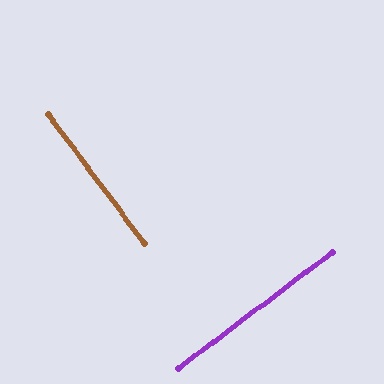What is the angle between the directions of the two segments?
Approximately 90 degrees.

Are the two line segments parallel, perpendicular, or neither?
Perpendicular — they meet at approximately 90°.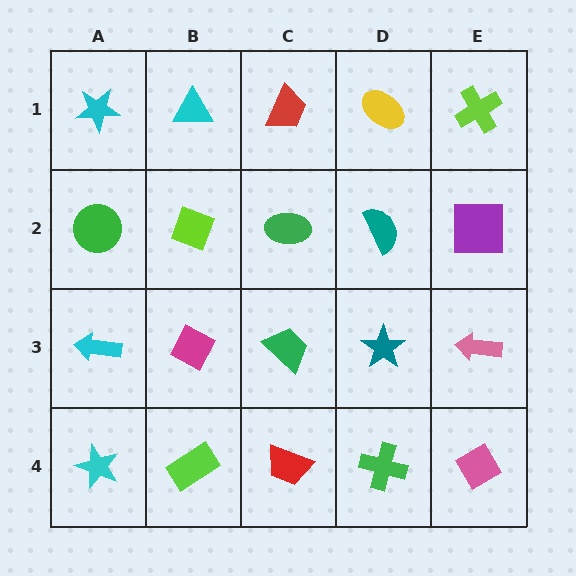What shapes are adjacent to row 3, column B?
A lime diamond (row 2, column B), a lime rectangle (row 4, column B), a cyan arrow (row 3, column A), a green trapezoid (row 3, column C).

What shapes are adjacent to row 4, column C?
A green trapezoid (row 3, column C), a lime rectangle (row 4, column B), a green cross (row 4, column D).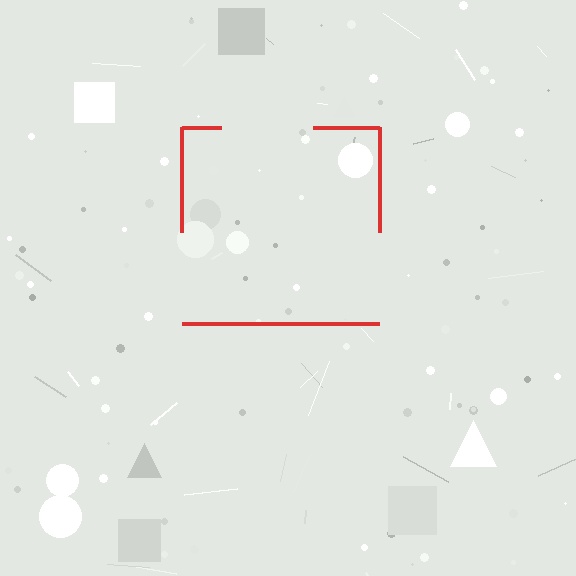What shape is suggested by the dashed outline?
The dashed outline suggests a square.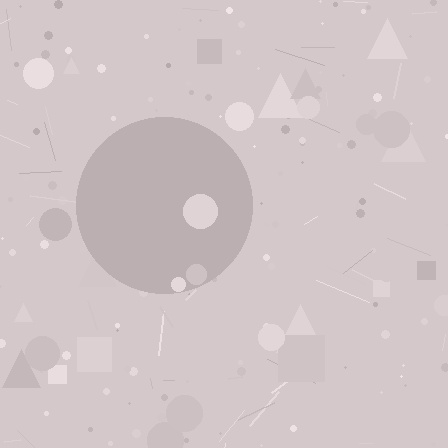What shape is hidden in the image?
A circle is hidden in the image.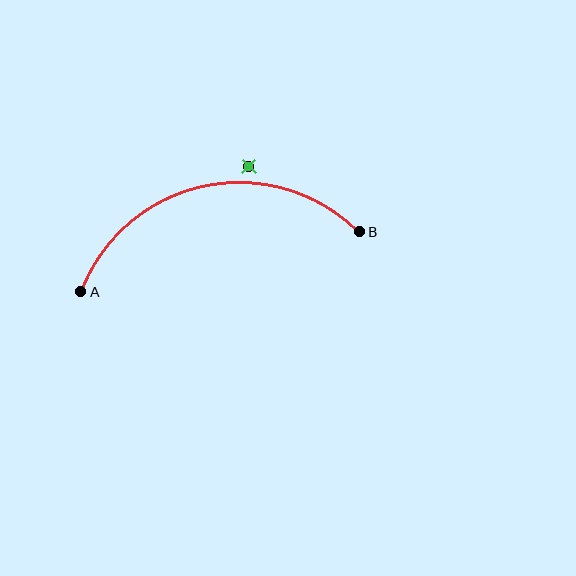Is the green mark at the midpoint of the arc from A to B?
No — the green mark does not lie on the arc at all. It sits slightly outside the curve.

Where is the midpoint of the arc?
The arc midpoint is the point on the curve farthest from the straight line joining A and B. It sits above that line.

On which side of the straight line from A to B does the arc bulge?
The arc bulges above the straight line connecting A and B.